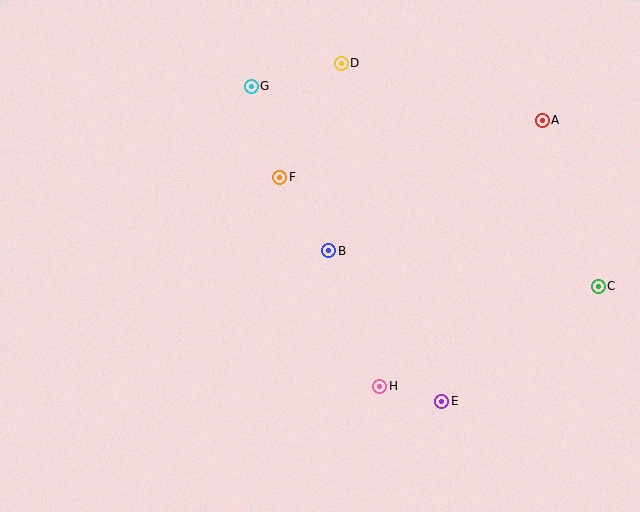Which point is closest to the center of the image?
Point B at (329, 251) is closest to the center.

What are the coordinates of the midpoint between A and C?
The midpoint between A and C is at (570, 203).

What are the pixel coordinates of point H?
Point H is at (379, 387).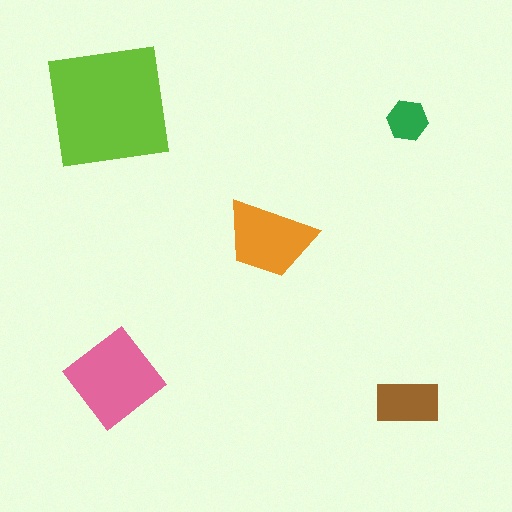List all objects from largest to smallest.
The lime square, the pink diamond, the orange trapezoid, the brown rectangle, the green hexagon.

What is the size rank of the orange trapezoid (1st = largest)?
3rd.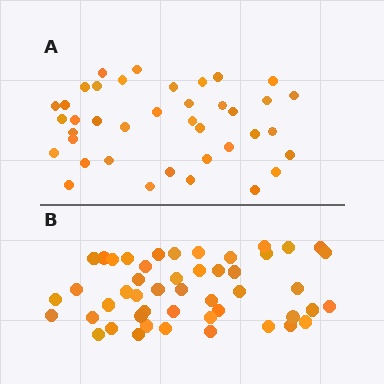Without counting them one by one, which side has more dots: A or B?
Region B (the bottom region) has more dots.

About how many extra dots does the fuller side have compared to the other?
Region B has roughly 8 or so more dots than region A.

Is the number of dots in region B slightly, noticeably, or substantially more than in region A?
Region B has only slightly more — the two regions are fairly close. The ratio is roughly 1.2 to 1.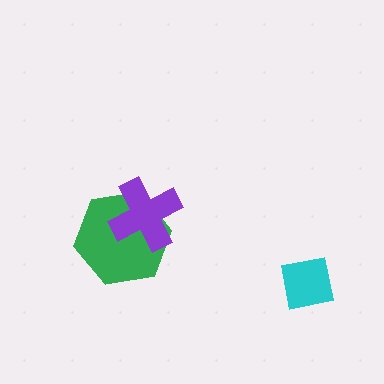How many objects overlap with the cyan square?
0 objects overlap with the cyan square.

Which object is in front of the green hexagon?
The purple cross is in front of the green hexagon.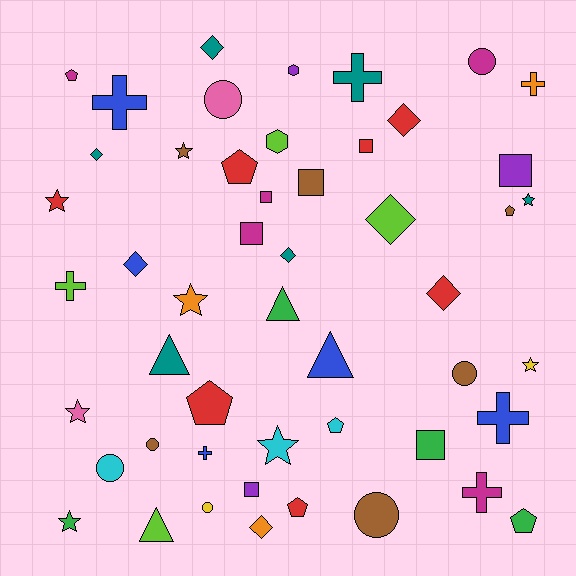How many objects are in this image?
There are 50 objects.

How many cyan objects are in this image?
There are 3 cyan objects.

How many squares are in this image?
There are 7 squares.